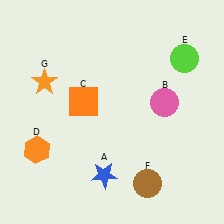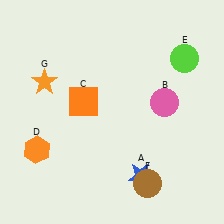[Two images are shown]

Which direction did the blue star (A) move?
The blue star (A) moved right.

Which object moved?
The blue star (A) moved right.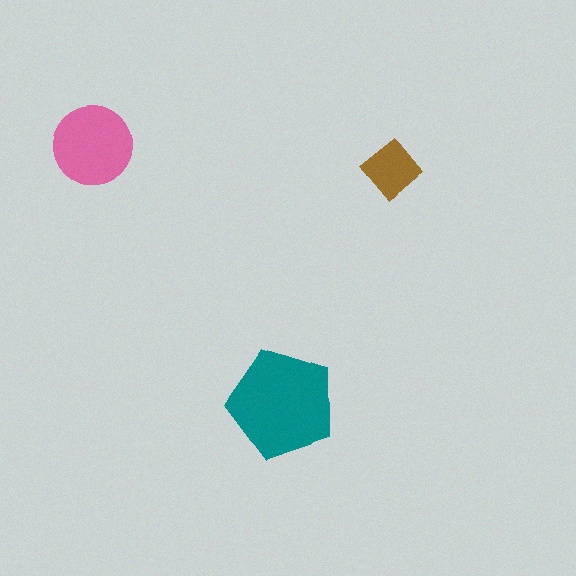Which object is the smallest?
The brown diamond.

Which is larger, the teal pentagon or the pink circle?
The teal pentagon.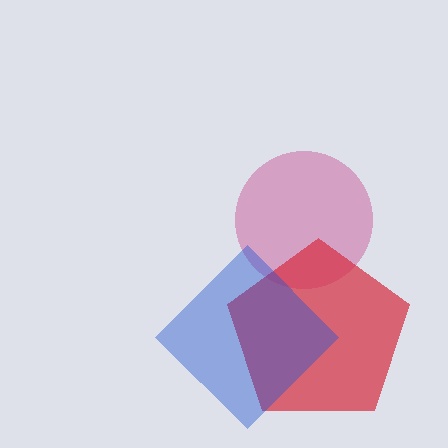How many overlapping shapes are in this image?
There are 3 overlapping shapes in the image.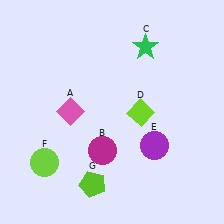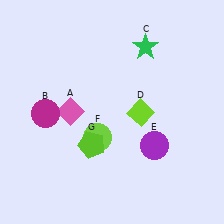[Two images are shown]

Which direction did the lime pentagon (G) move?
The lime pentagon (G) moved up.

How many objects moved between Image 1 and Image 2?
3 objects moved between the two images.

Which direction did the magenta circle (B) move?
The magenta circle (B) moved left.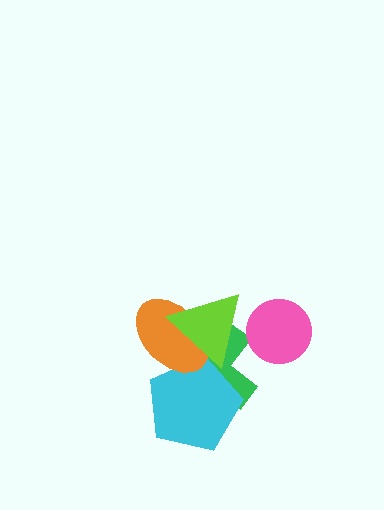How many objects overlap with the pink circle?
0 objects overlap with the pink circle.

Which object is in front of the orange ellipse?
The lime triangle is in front of the orange ellipse.